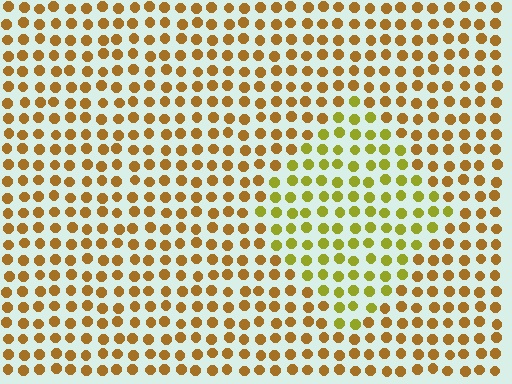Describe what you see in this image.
The image is filled with small brown elements in a uniform arrangement. A diamond-shaped region is visible where the elements are tinted to a slightly different hue, forming a subtle color boundary.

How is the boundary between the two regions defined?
The boundary is defined purely by a slight shift in hue (about 32 degrees). Spacing, size, and orientation are identical on both sides.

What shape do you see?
I see a diamond.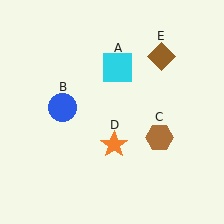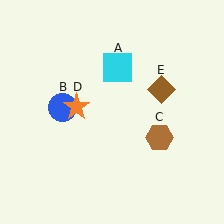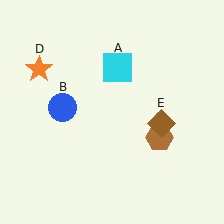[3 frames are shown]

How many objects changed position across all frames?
2 objects changed position: orange star (object D), brown diamond (object E).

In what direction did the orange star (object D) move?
The orange star (object D) moved up and to the left.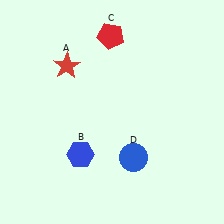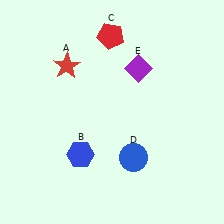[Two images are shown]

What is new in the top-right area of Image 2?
A purple diamond (E) was added in the top-right area of Image 2.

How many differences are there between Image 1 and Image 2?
There is 1 difference between the two images.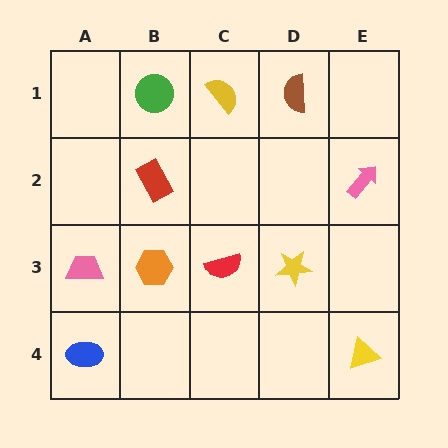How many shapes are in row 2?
2 shapes.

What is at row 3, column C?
A red semicircle.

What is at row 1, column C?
A yellow semicircle.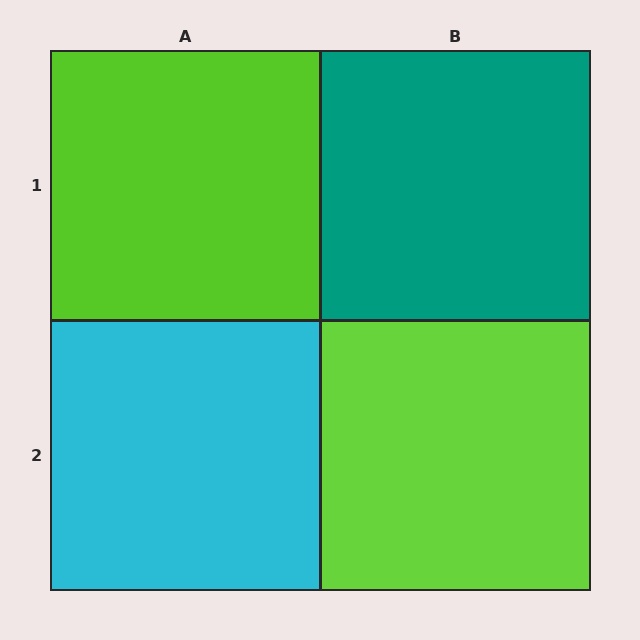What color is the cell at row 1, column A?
Lime.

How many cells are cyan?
1 cell is cyan.